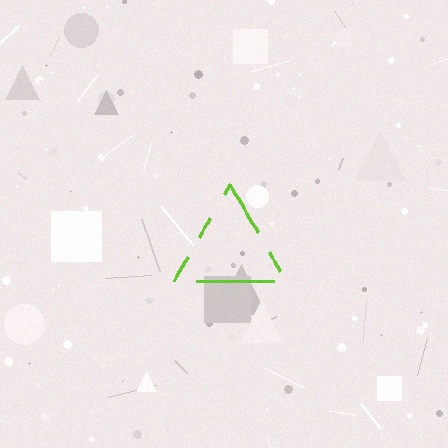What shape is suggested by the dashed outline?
The dashed outline suggests a triangle.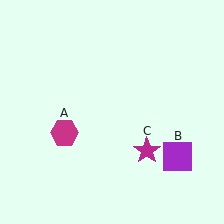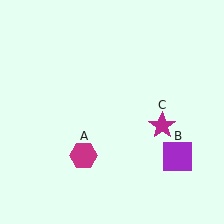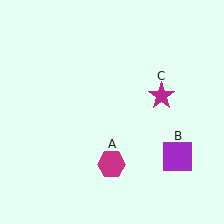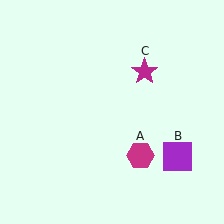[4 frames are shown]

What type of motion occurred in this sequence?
The magenta hexagon (object A), magenta star (object C) rotated counterclockwise around the center of the scene.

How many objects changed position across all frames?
2 objects changed position: magenta hexagon (object A), magenta star (object C).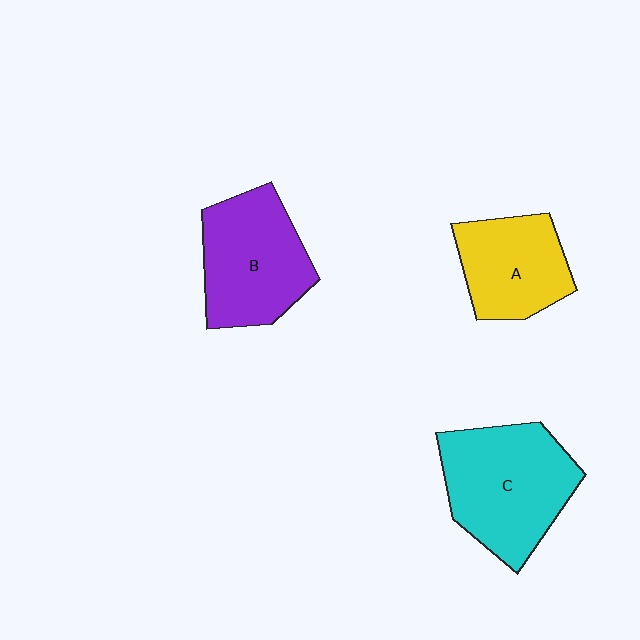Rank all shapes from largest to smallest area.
From largest to smallest: C (cyan), B (purple), A (yellow).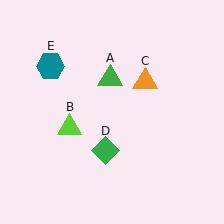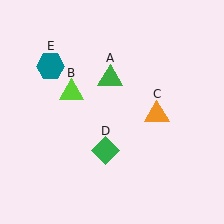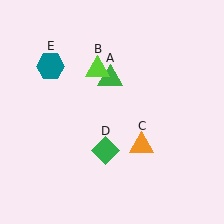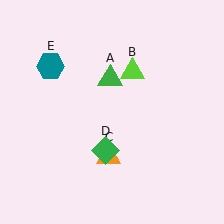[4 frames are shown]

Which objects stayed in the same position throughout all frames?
Green triangle (object A) and green diamond (object D) and teal hexagon (object E) remained stationary.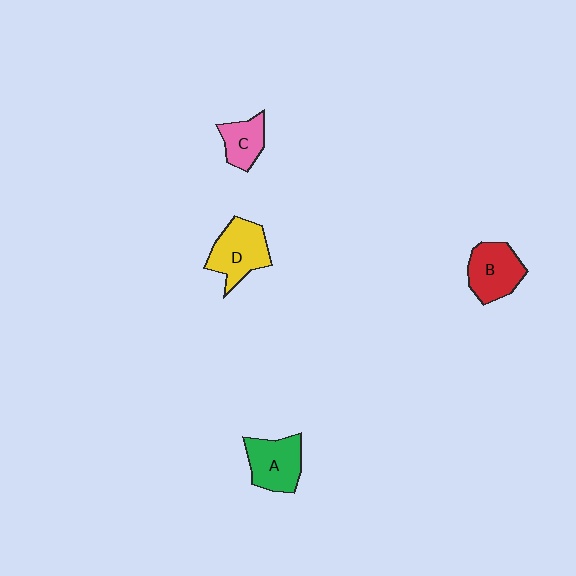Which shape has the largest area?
Shape D (yellow).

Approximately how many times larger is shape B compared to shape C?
Approximately 1.5 times.